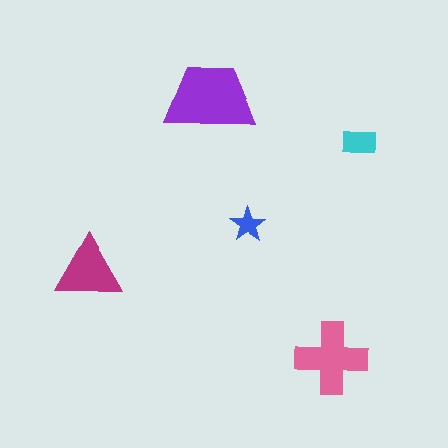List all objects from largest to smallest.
The purple trapezoid, the pink cross, the magenta triangle, the cyan rectangle, the blue star.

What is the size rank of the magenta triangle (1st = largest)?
3rd.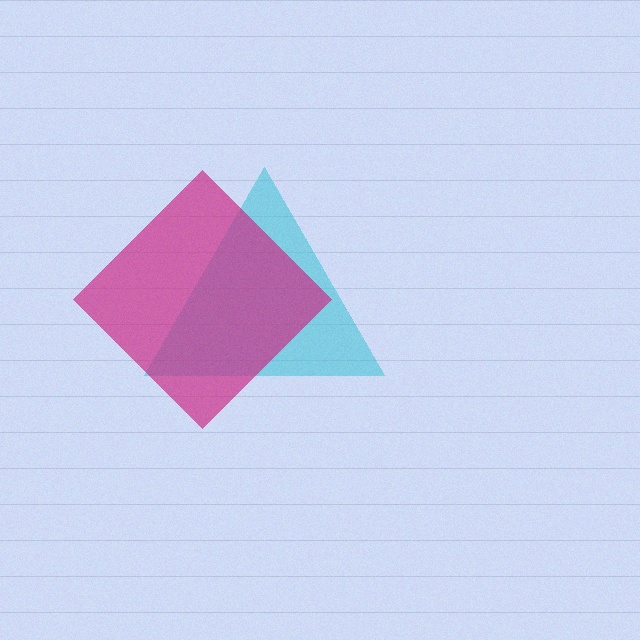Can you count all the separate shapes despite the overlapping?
Yes, there are 2 separate shapes.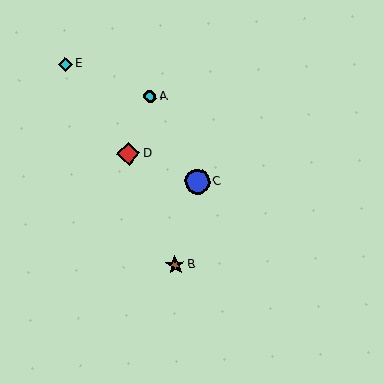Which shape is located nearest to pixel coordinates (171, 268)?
The brown star (labeled B) at (175, 265) is nearest to that location.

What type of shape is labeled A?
Shape A is a cyan circle.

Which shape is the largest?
The blue circle (labeled C) is the largest.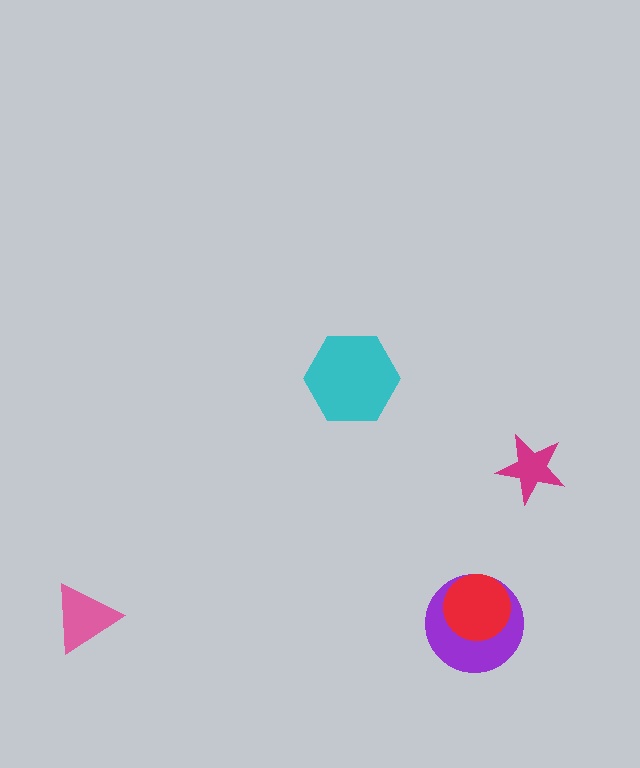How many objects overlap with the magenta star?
0 objects overlap with the magenta star.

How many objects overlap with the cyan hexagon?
0 objects overlap with the cyan hexagon.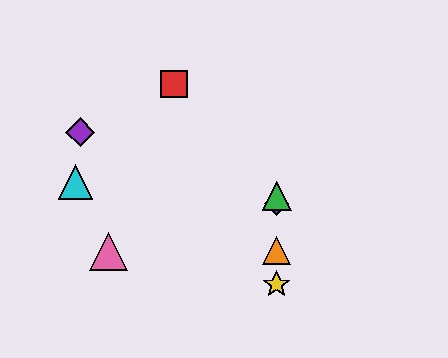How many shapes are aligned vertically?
4 shapes (the blue diamond, the green triangle, the yellow star, the orange triangle) are aligned vertically.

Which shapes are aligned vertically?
The blue diamond, the green triangle, the yellow star, the orange triangle are aligned vertically.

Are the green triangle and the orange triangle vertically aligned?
Yes, both are at x≈277.